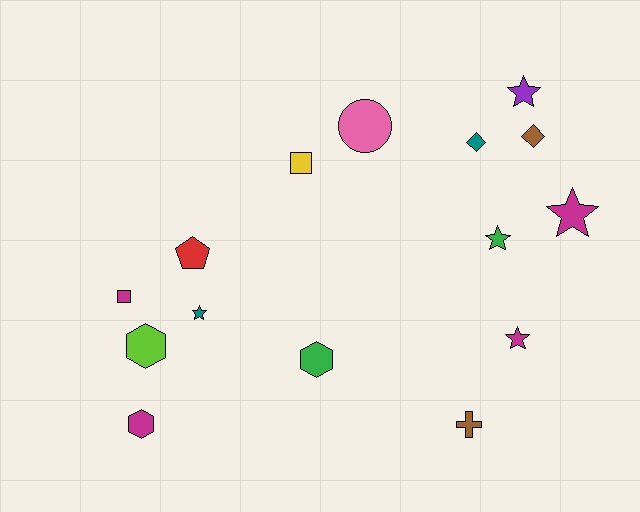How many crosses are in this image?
There is 1 cross.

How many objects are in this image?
There are 15 objects.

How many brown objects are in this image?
There are 2 brown objects.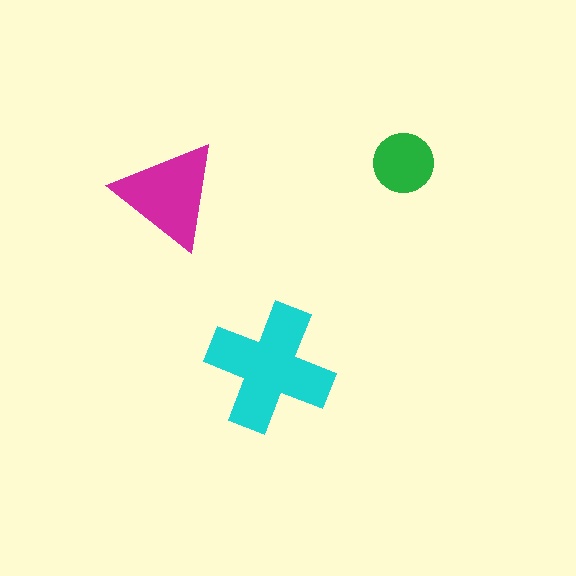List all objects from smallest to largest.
The green circle, the magenta triangle, the cyan cross.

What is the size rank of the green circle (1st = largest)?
3rd.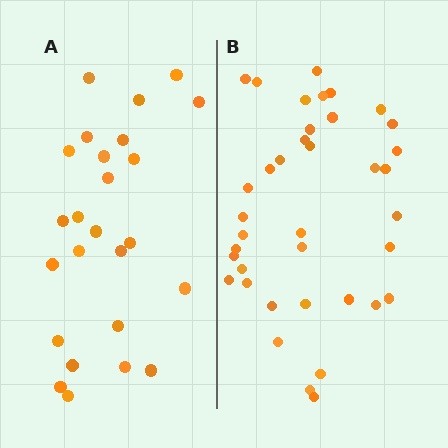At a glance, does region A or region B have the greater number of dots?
Region B (the right region) has more dots.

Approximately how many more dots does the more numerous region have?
Region B has approximately 15 more dots than region A.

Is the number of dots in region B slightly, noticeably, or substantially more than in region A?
Region B has substantially more. The ratio is roughly 1.5 to 1.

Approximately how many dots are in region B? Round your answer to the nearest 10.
About 40 dots. (The exact count is 38, which rounds to 40.)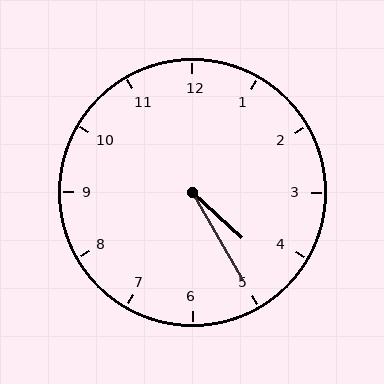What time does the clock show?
4:25.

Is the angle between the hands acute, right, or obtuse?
It is acute.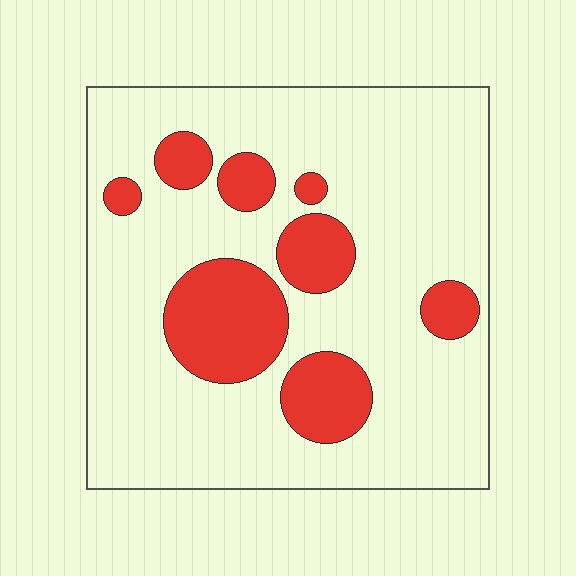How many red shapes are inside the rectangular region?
8.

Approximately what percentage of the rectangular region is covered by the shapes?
Approximately 20%.